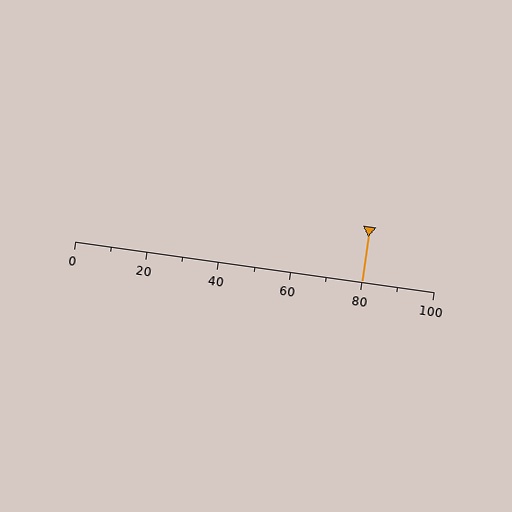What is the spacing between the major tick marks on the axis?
The major ticks are spaced 20 apart.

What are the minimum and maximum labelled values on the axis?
The axis runs from 0 to 100.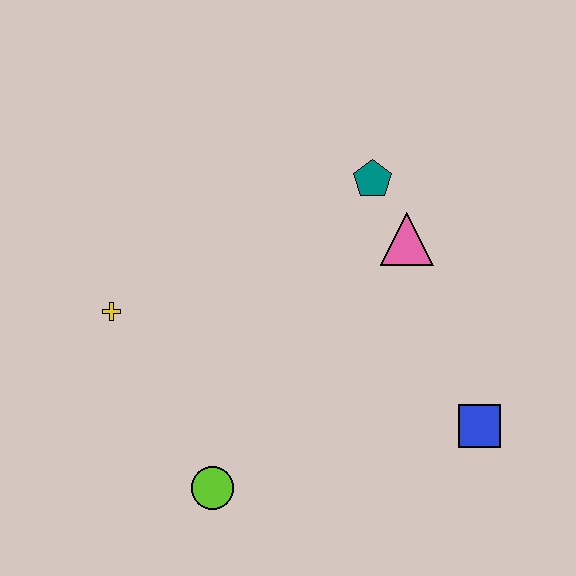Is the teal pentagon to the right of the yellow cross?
Yes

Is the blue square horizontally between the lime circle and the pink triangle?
No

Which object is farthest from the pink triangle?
The lime circle is farthest from the pink triangle.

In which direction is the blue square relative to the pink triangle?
The blue square is below the pink triangle.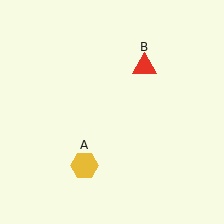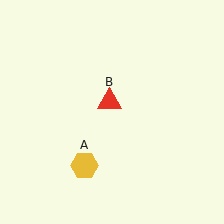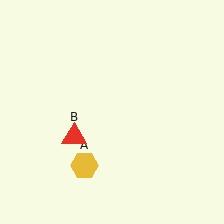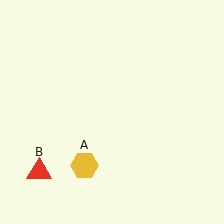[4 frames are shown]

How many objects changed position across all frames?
1 object changed position: red triangle (object B).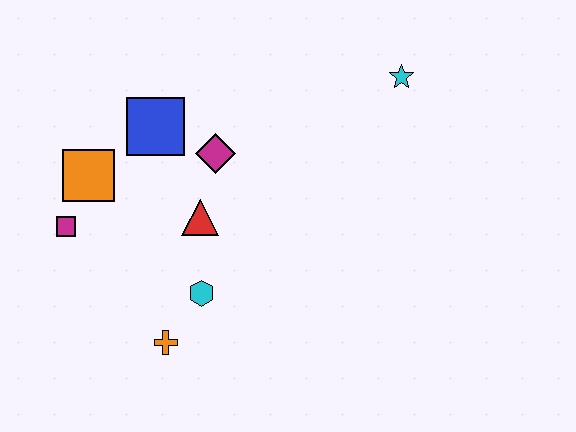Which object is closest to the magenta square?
The orange square is closest to the magenta square.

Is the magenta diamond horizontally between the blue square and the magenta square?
No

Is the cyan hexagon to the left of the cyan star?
Yes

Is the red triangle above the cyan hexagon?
Yes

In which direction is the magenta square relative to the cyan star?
The magenta square is to the left of the cyan star.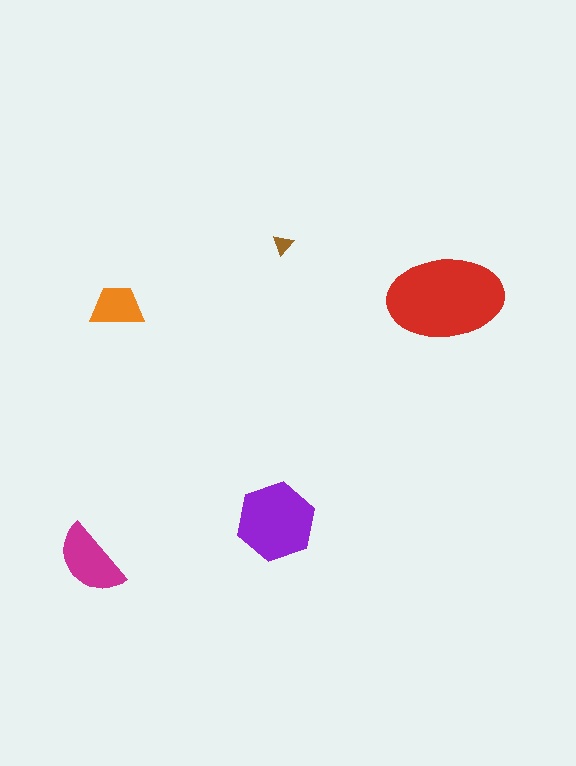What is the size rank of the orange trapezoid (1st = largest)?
4th.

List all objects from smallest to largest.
The brown triangle, the orange trapezoid, the magenta semicircle, the purple hexagon, the red ellipse.